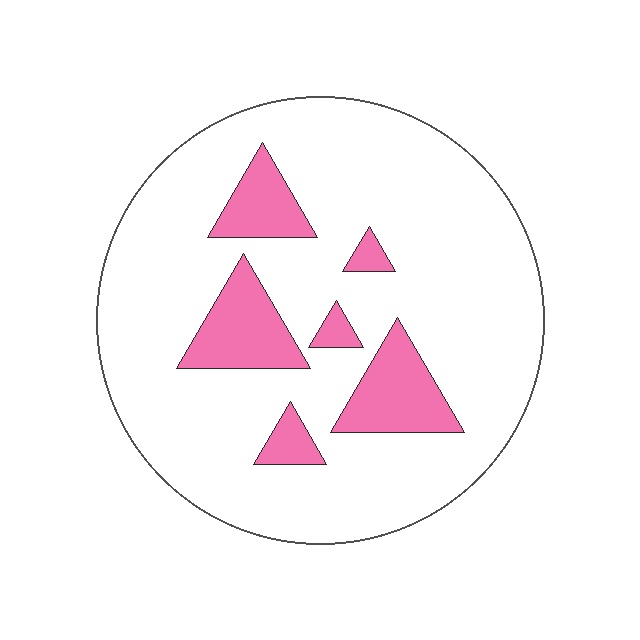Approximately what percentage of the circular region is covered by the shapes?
Approximately 15%.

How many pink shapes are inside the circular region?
6.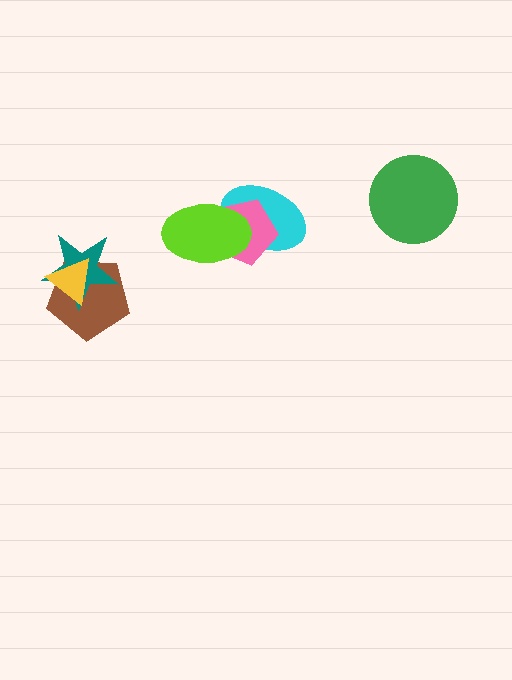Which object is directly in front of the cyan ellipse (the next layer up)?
The pink pentagon is directly in front of the cyan ellipse.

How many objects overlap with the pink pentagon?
2 objects overlap with the pink pentagon.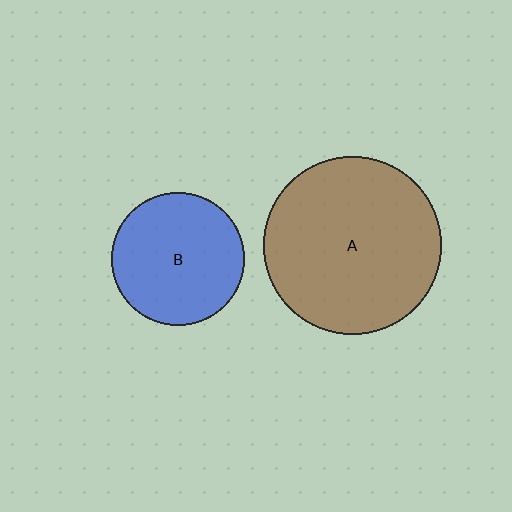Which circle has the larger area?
Circle A (brown).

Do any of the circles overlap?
No, none of the circles overlap.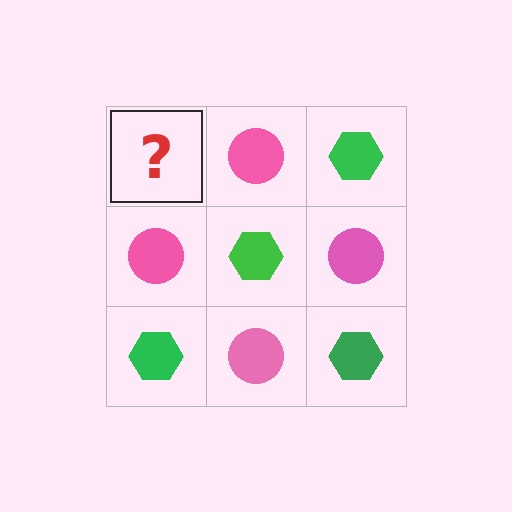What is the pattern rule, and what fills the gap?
The rule is that it alternates green hexagon and pink circle in a checkerboard pattern. The gap should be filled with a green hexagon.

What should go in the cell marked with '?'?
The missing cell should contain a green hexagon.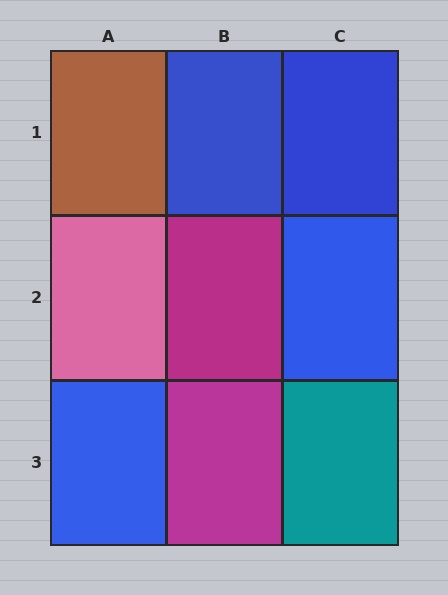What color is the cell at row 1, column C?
Blue.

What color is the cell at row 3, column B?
Magenta.